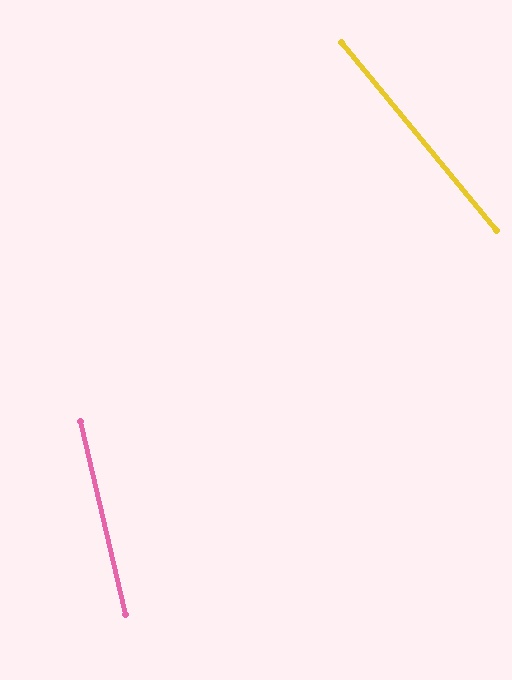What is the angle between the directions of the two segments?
Approximately 26 degrees.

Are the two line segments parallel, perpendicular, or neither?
Neither parallel nor perpendicular — they differ by about 26°.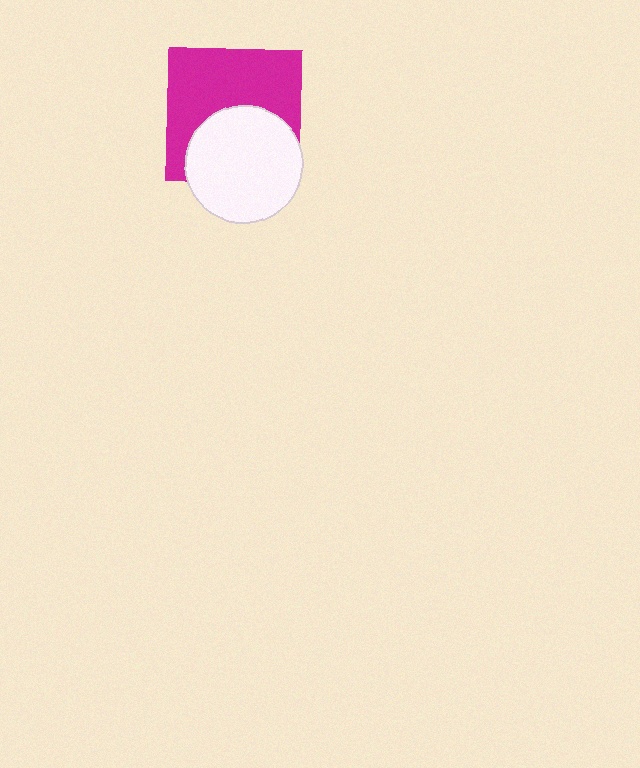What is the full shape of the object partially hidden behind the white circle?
The partially hidden object is a magenta square.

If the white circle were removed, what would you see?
You would see the complete magenta square.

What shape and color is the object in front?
The object in front is a white circle.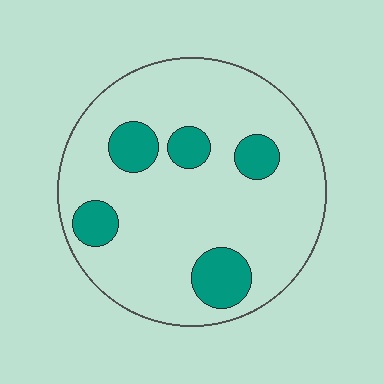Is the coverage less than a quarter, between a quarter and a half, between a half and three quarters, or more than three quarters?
Less than a quarter.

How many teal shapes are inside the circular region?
5.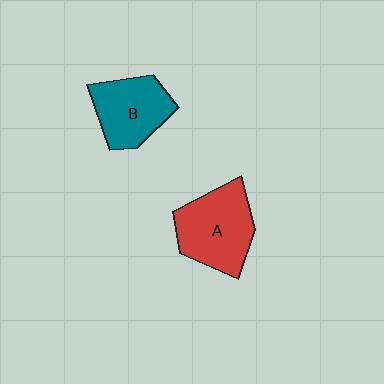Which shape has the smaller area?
Shape B (teal).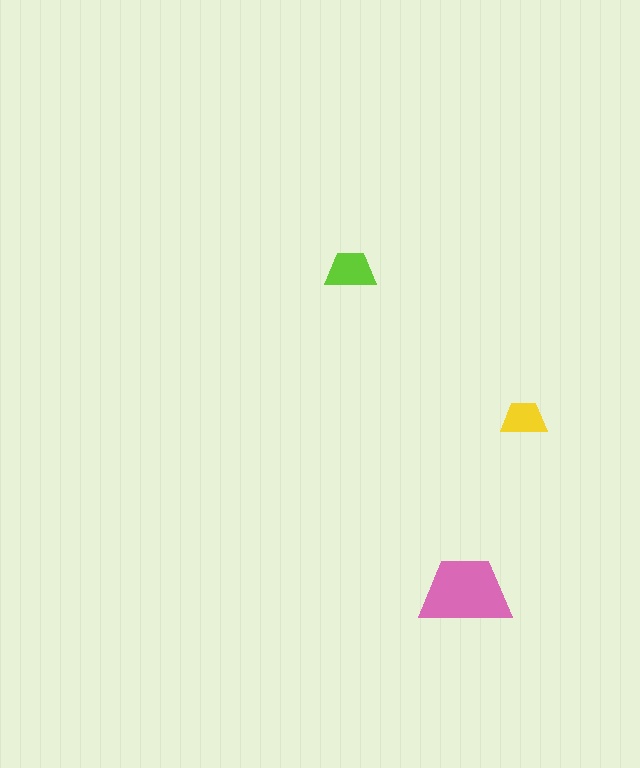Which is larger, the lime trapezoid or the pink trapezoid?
The pink one.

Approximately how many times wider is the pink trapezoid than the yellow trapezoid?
About 2 times wider.